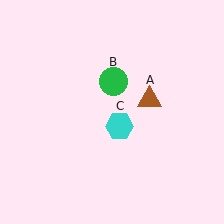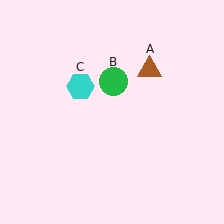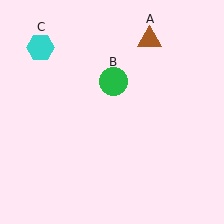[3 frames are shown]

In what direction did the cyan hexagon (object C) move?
The cyan hexagon (object C) moved up and to the left.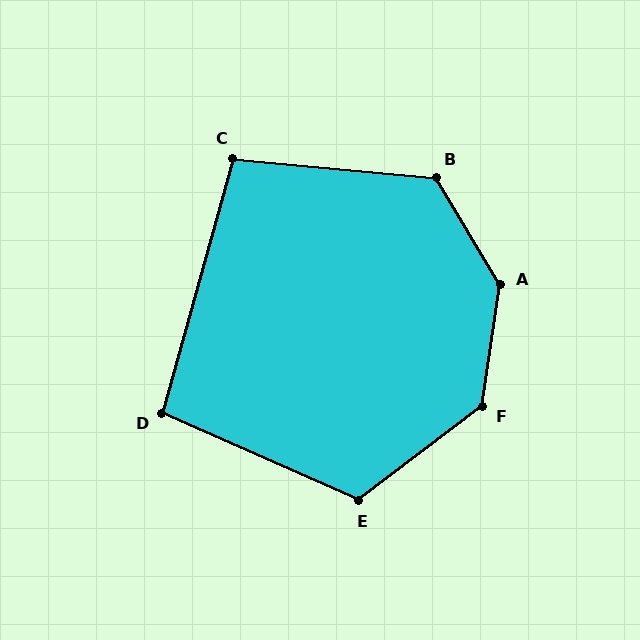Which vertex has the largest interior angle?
A, at approximately 141 degrees.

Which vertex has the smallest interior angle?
D, at approximately 98 degrees.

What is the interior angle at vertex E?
Approximately 119 degrees (obtuse).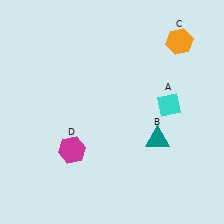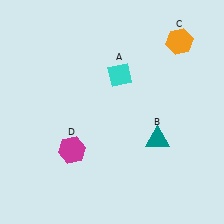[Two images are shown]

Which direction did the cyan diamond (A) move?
The cyan diamond (A) moved left.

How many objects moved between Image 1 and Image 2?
1 object moved between the two images.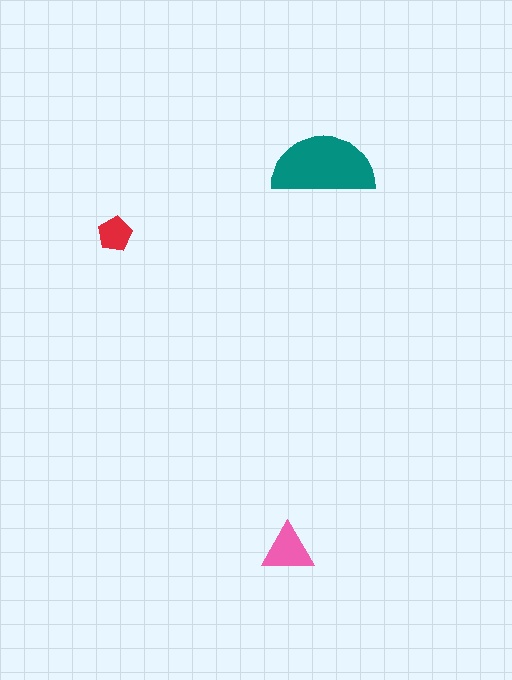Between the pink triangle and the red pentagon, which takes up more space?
The pink triangle.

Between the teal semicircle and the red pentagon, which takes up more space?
The teal semicircle.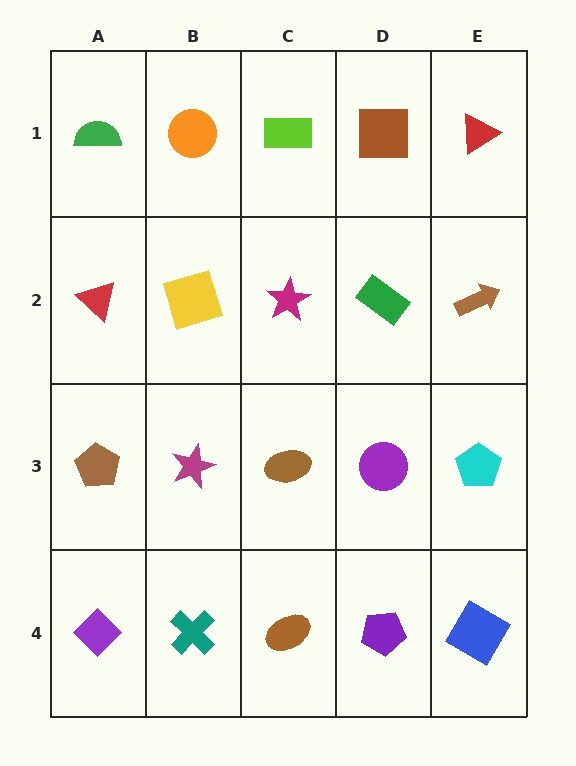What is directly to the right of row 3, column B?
A brown ellipse.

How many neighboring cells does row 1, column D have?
3.